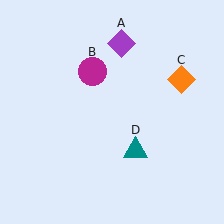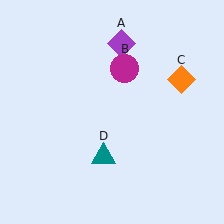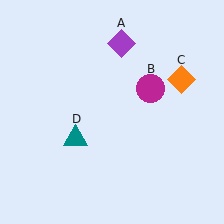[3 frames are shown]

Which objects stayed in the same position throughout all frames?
Purple diamond (object A) and orange diamond (object C) remained stationary.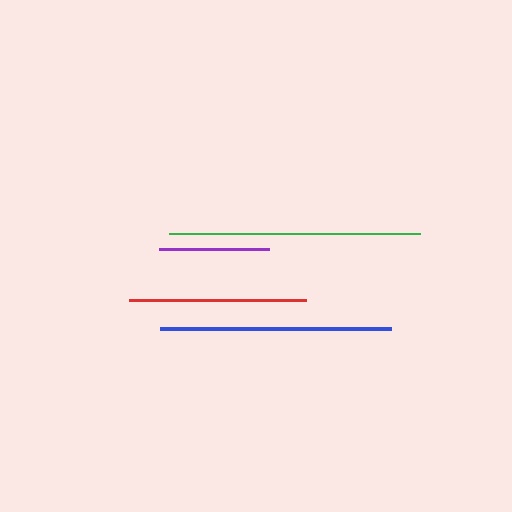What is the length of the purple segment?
The purple segment is approximately 110 pixels long.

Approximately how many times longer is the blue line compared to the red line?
The blue line is approximately 1.3 times the length of the red line.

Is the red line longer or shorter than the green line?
The green line is longer than the red line.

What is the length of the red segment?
The red segment is approximately 177 pixels long.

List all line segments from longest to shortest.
From longest to shortest: green, blue, red, purple.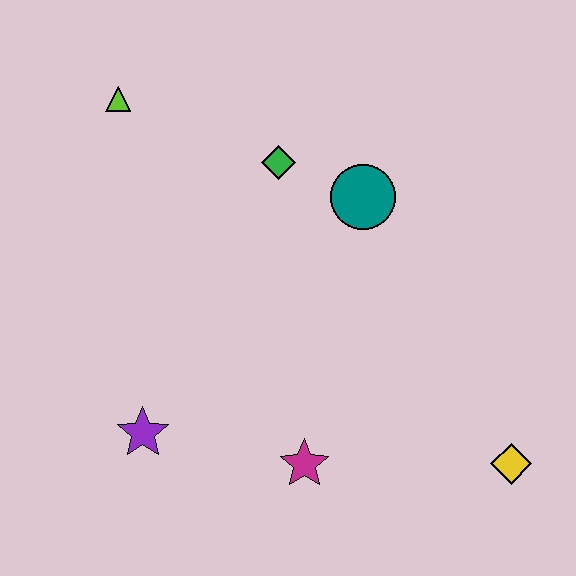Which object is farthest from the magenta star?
The lime triangle is farthest from the magenta star.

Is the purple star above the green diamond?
No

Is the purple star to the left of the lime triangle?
No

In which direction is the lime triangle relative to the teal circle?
The lime triangle is to the left of the teal circle.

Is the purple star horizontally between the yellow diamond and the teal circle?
No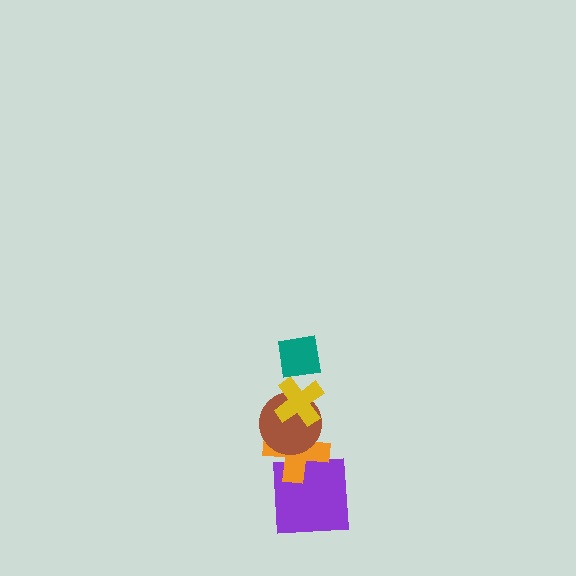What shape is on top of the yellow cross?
The teal square is on top of the yellow cross.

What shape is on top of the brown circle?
The yellow cross is on top of the brown circle.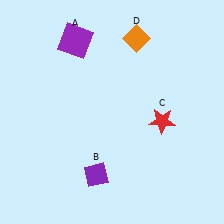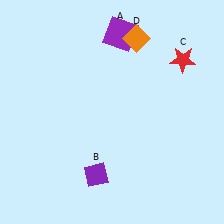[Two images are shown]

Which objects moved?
The objects that moved are: the purple square (A), the red star (C).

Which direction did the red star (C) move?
The red star (C) moved up.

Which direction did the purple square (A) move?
The purple square (A) moved right.